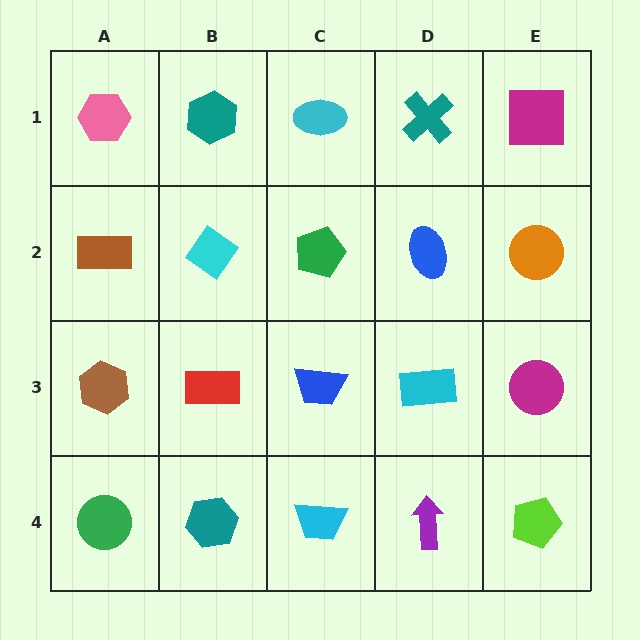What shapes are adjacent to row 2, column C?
A cyan ellipse (row 1, column C), a blue trapezoid (row 3, column C), a cyan diamond (row 2, column B), a blue ellipse (row 2, column D).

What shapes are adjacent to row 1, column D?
A blue ellipse (row 2, column D), a cyan ellipse (row 1, column C), a magenta square (row 1, column E).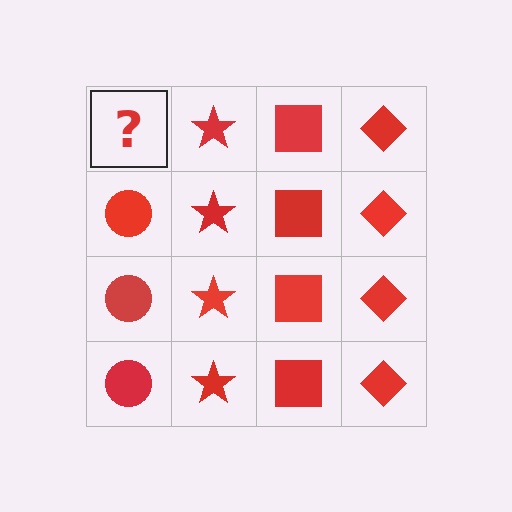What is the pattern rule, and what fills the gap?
The rule is that each column has a consistent shape. The gap should be filled with a red circle.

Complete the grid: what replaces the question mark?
The question mark should be replaced with a red circle.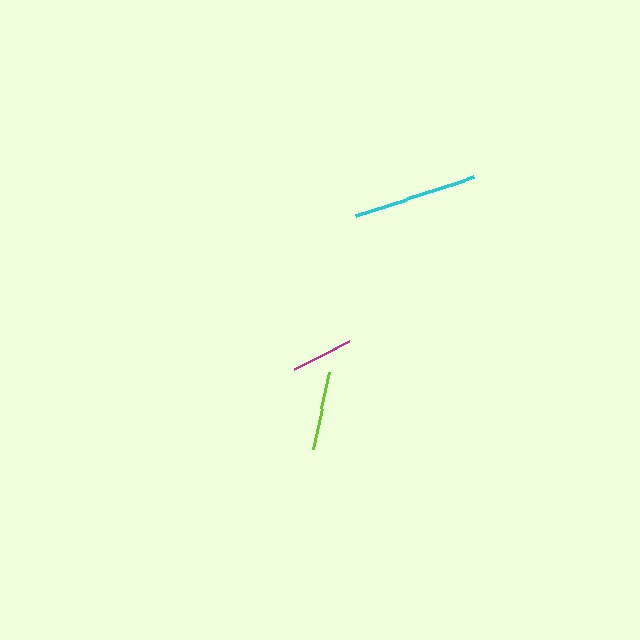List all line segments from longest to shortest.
From longest to shortest: cyan, lime, magenta.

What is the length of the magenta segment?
The magenta segment is approximately 62 pixels long.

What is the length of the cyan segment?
The cyan segment is approximately 124 pixels long.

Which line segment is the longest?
The cyan line is the longest at approximately 124 pixels.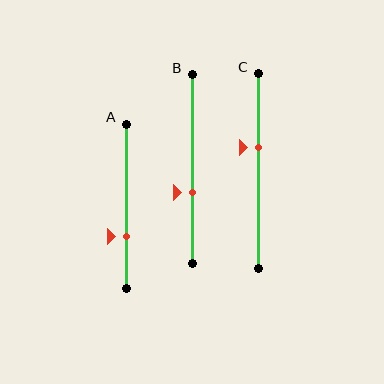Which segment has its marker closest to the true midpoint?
Segment C has its marker closest to the true midpoint.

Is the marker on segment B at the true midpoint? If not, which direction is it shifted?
No, the marker on segment B is shifted downward by about 13% of the segment length.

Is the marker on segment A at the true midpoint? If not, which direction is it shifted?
No, the marker on segment A is shifted downward by about 18% of the segment length.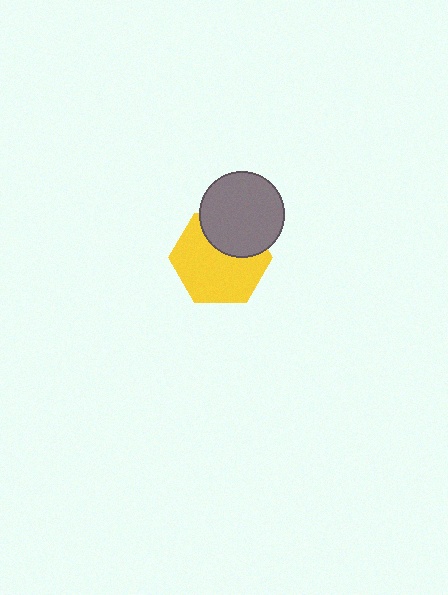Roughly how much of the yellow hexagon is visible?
Most of it is visible (roughly 69%).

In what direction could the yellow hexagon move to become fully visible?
The yellow hexagon could move down. That would shift it out from behind the gray circle entirely.